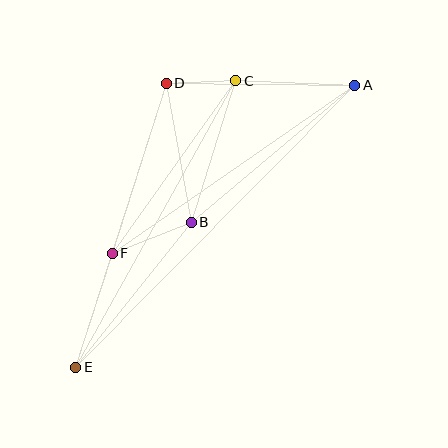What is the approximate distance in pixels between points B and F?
The distance between B and F is approximately 85 pixels.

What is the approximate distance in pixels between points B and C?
The distance between B and C is approximately 148 pixels.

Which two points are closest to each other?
Points C and D are closest to each other.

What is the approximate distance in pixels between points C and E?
The distance between C and E is approximately 328 pixels.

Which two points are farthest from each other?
Points A and E are farthest from each other.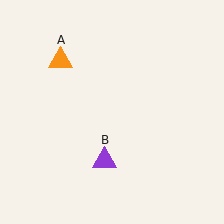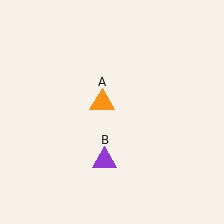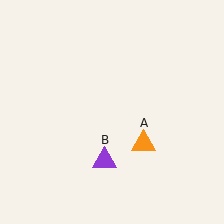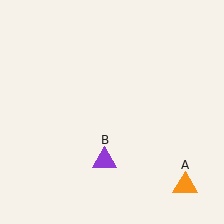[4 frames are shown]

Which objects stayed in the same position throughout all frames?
Purple triangle (object B) remained stationary.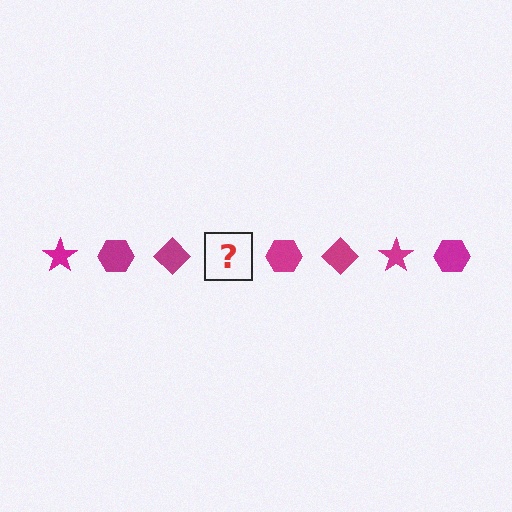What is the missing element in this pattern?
The missing element is a magenta star.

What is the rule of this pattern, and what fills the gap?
The rule is that the pattern cycles through star, hexagon, diamond shapes in magenta. The gap should be filled with a magenta star.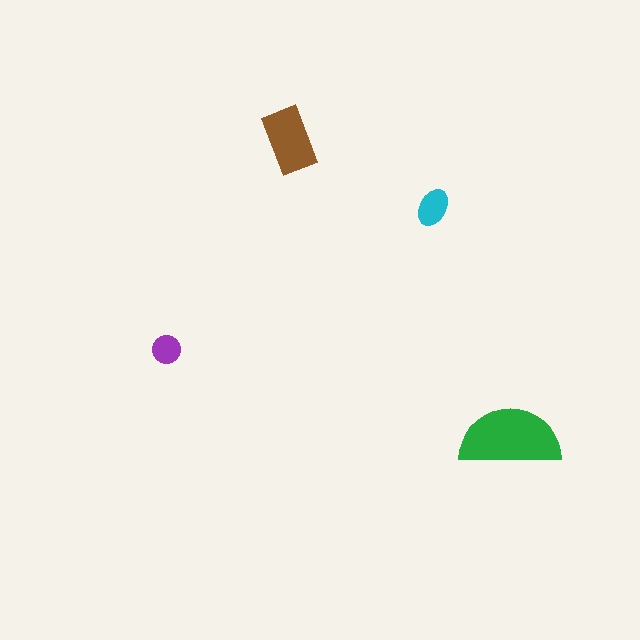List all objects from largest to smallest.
The green semicircle, the brown rectangle, the cyan ellipse, the purple circle.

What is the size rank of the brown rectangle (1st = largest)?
2nd.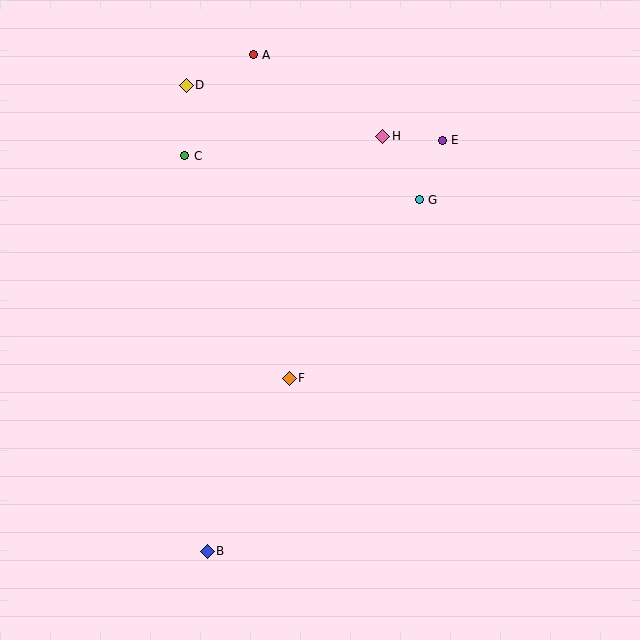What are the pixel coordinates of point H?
Point H is at (383, 136).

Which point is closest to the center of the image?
Point F at (289, 378) is closest to the center.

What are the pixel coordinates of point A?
Point A is at (253, 55).